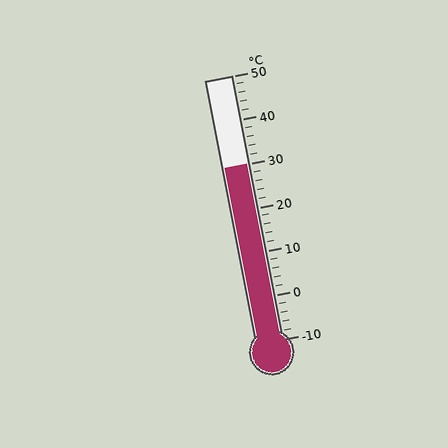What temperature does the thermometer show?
The thermometer shows approximately 30°C.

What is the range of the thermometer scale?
The thermometer scale ranges from -10°C to 50°C.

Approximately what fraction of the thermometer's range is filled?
The thermometer is filled to approximately 65% of its range.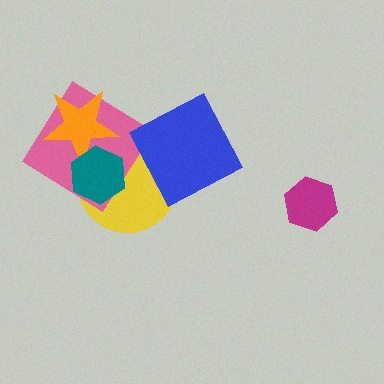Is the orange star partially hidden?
Yes, it is partially covered by another shape.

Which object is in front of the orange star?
The teal hexagon is in front of the orange star.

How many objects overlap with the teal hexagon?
3 objects overlap with the teal hexagon.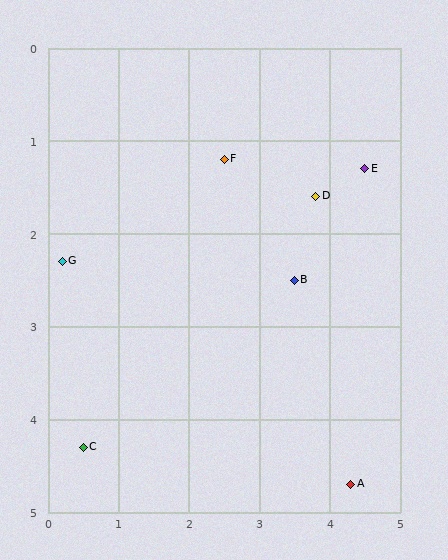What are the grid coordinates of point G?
Point G is at approximately (0.2, 2.3).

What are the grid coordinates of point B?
Point B is at approximately (3.5, 2.5).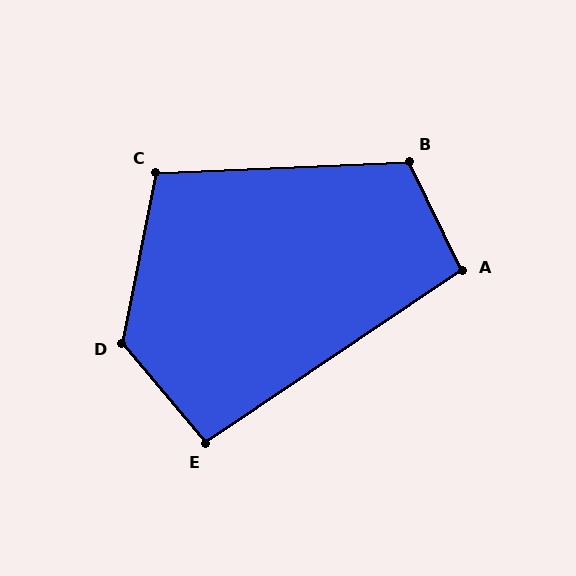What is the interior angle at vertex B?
Approximately 113 degrees (obtuse).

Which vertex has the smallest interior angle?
E, at approximately 96 degrees.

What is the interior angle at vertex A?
Approximately 98 degrees (obtuse).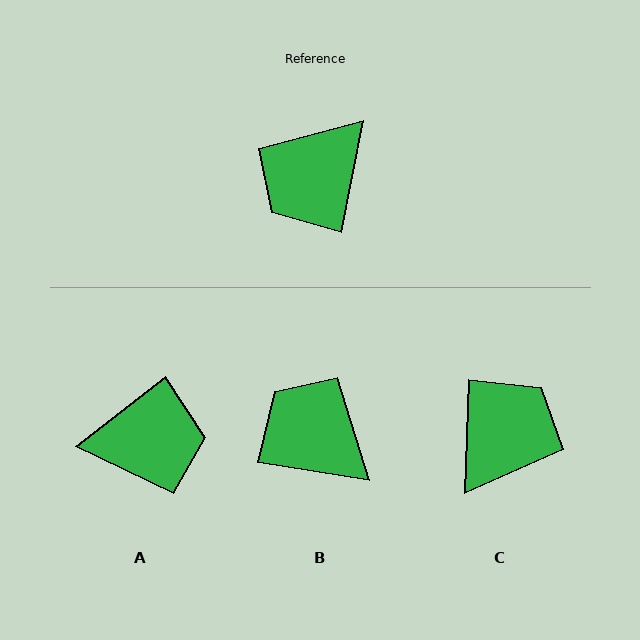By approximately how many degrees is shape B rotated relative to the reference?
Approximately 88 degrees clockwise.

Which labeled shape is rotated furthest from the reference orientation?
C, about 171 degrees away.